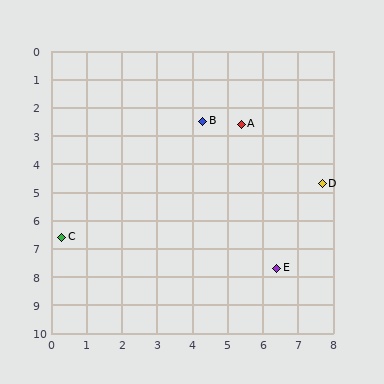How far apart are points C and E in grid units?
Points C and E are about 6.2 grid units apart.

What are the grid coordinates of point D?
Point D is at approximately (7.7, 4.7).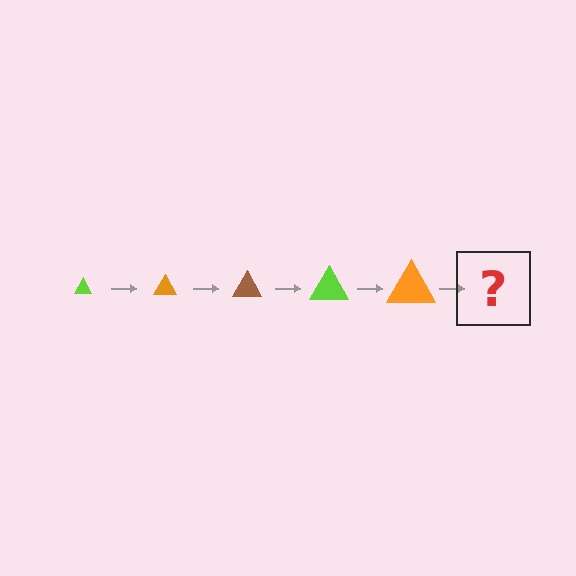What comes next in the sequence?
The next element should be a brown triangle, larger than the previous one.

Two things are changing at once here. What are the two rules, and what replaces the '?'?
The two rules are that the triangle grows larger each step and the color cycles through lime, orange, and brown. The '?' should be a brown triangle, larger than the previous one.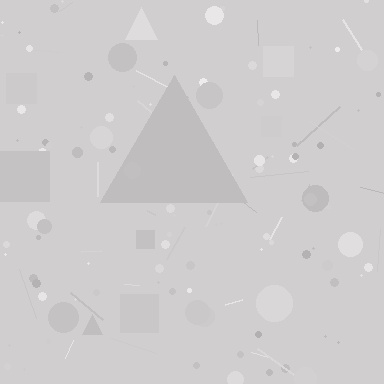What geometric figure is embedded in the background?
A triangle is embedded in the background.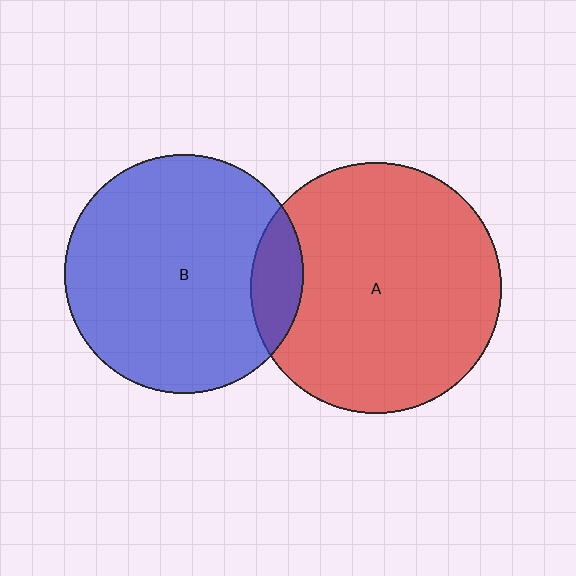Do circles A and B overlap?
Yes.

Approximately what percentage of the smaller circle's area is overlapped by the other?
Approximately 10%.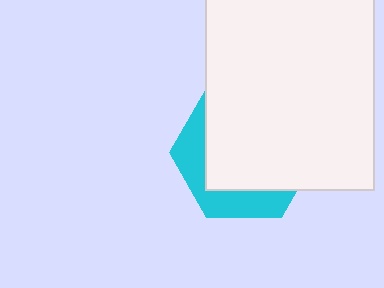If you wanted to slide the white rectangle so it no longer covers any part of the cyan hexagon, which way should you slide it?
Slide it toward the upper-right — that is the most direct way to separate the two shapes.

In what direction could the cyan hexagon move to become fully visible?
The cyan hexagon could move toward the lower-left. That would shift it out from behind the white rectangle entirely.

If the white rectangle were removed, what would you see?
You would see the complete cyan hexagon.